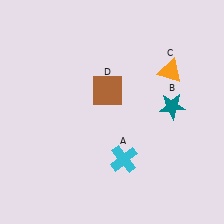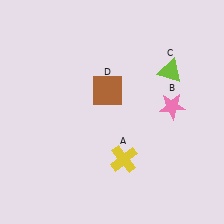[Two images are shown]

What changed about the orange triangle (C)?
In Image 1, C is orange. In Image 2, it changed to lime.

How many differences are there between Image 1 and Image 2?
There are 3 differences between the two images.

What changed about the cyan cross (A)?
In Image 1, A is cyan. In Image 2, it changed to yellow.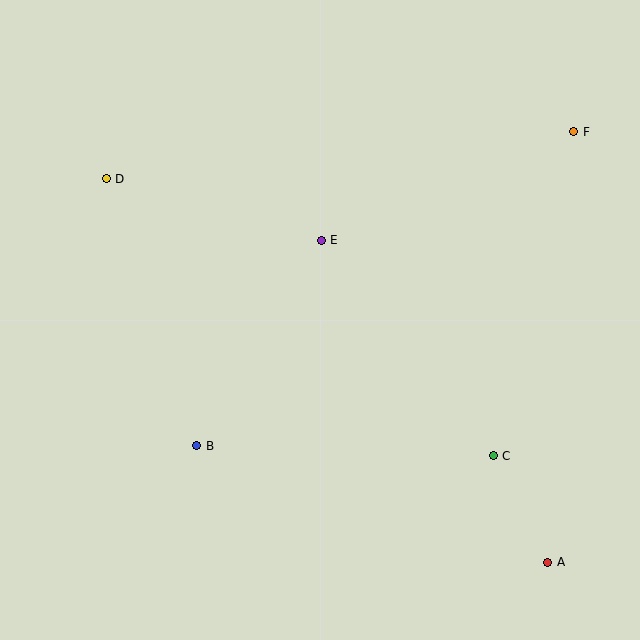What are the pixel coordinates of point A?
Point A is at (548, 562).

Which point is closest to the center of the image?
Point E at (321, 240) is closest to the center.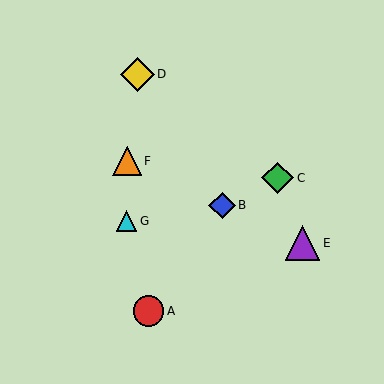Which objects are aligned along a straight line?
Objects B, E, F are aligned along a straight line.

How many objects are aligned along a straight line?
3 objects (B, E, F) are aligned along a straight line.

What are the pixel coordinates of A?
Object A is at (149, 311).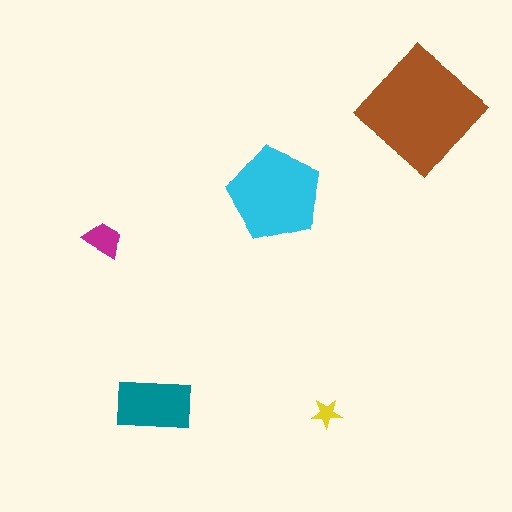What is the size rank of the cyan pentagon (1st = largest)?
2nd.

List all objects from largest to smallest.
The brown diamond, the cyan pentagon, the teal rectangle, the magenta trapezoid, the yellow star.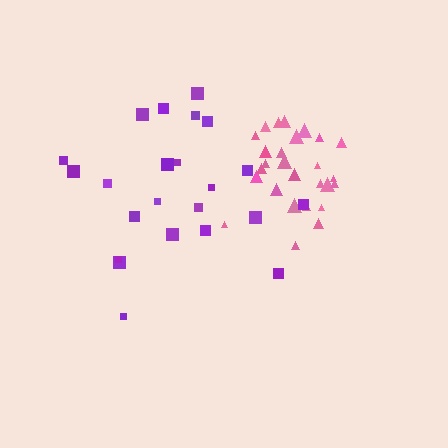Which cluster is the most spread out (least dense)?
Purple.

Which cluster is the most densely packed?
Pink.